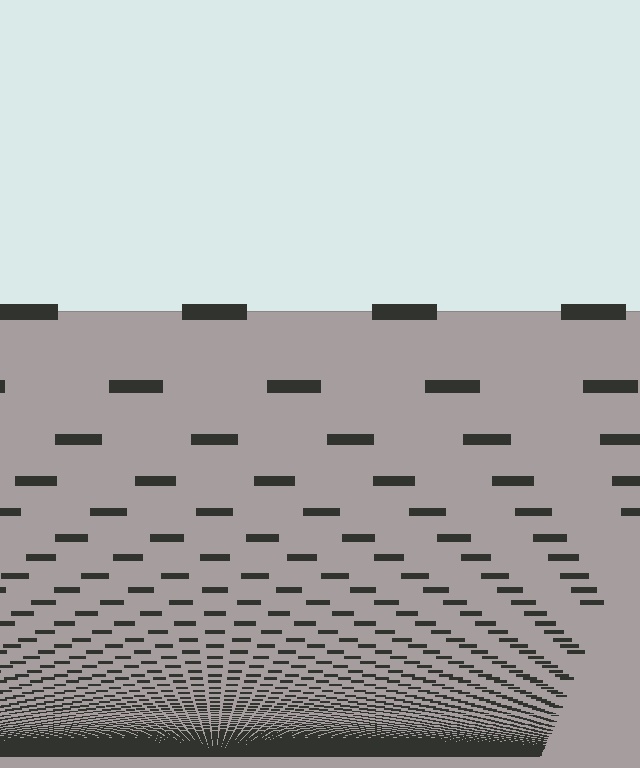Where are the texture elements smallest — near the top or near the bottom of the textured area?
Near the bottom.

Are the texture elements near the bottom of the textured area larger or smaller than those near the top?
Smaller. The gradient is inverted — elements near the bottom are smaller and denser.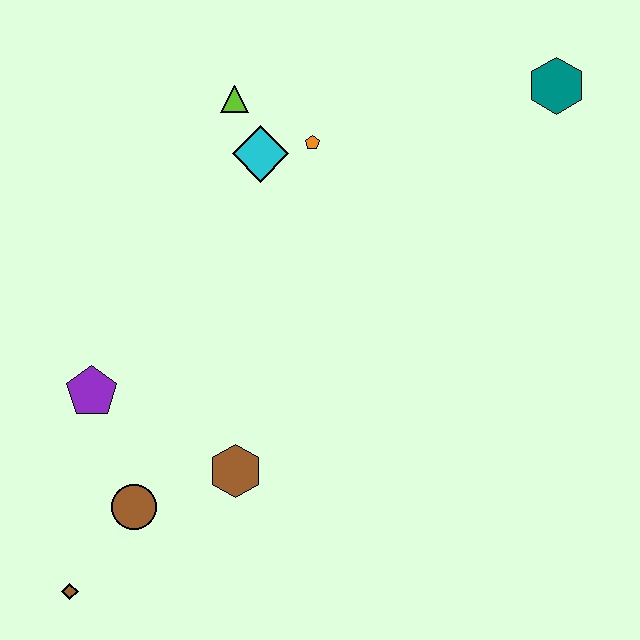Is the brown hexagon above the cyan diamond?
No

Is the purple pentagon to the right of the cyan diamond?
No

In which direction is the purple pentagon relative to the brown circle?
The purple pentagon is above the brown circle.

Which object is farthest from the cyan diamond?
The brown diamond is farthest from the cyan diamond.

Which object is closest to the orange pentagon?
The cyan diamond is closest to the orange pentagon.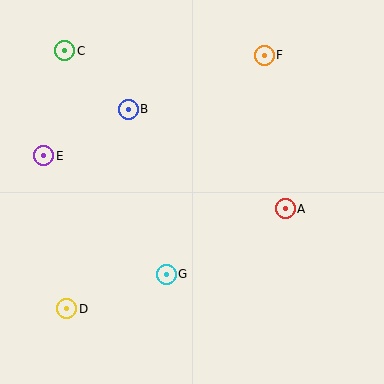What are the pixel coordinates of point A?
Point A is at (285, 209).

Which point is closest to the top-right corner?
Point F is closest to the top-right corner.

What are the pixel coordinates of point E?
Point E is at (44, 156).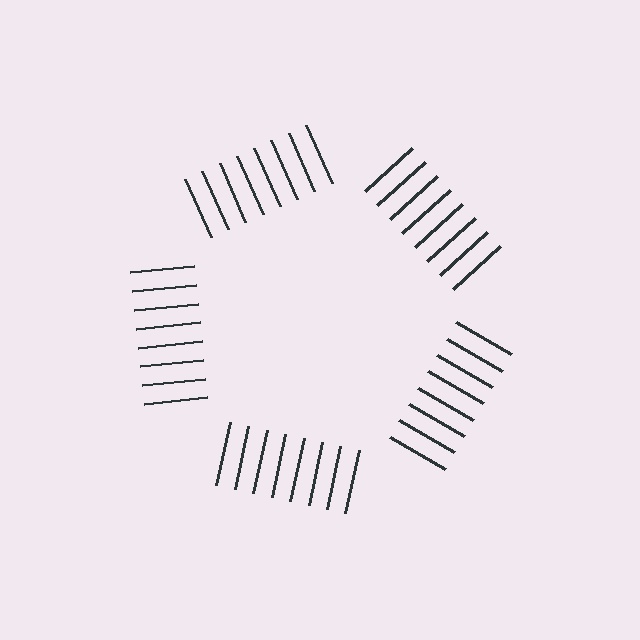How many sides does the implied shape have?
5 sides — the line-ends trace a pentagon.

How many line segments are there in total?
40 — 8 along each of the 5 edges.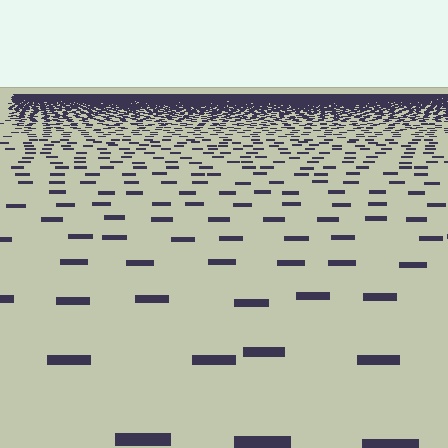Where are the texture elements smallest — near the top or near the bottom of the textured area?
Near the top.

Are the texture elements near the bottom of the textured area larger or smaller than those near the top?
Larger. Near the bottom, elements are closer to the viewer and appear at a bigger on-screen size.